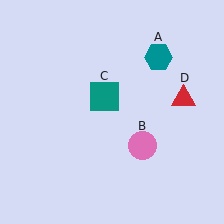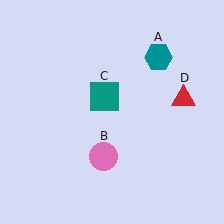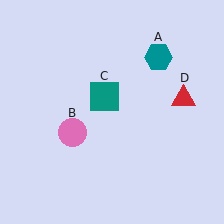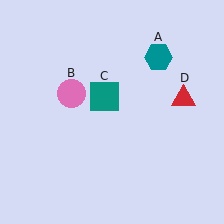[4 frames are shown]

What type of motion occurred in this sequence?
The pink circle (object B) rotated clockwise around the center of the scene.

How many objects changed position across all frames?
1 object changed position: pink circle (object B).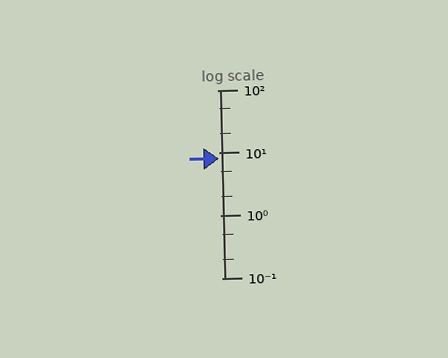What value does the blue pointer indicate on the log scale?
The pointer indicates approximately 8.1.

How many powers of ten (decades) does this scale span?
The scale spans 3 decades, from 0.1 to 100.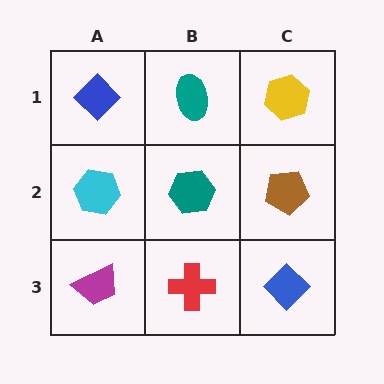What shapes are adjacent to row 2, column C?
A yellow hexagon (row 1, column C), a blue diamond (row 3, column C), a teal hexagon (row 2, column B).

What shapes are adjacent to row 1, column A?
A cyan hexagon (row 2, column A), a teal ellipse (row 1, column B).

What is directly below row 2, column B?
A red cross.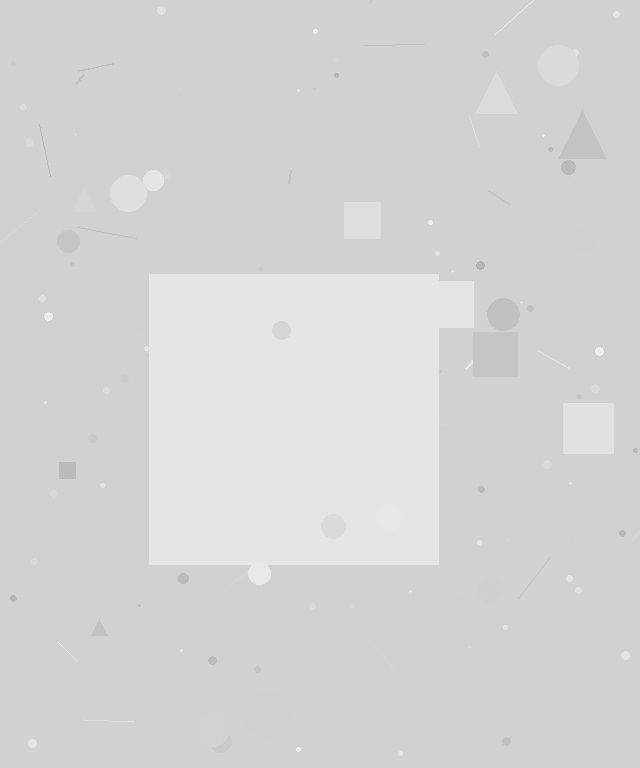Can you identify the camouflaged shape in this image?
The camouflaged shape is a square.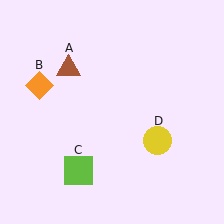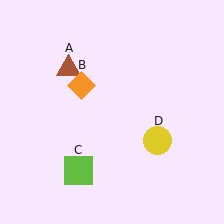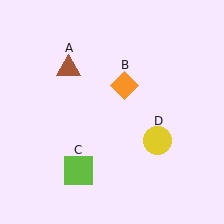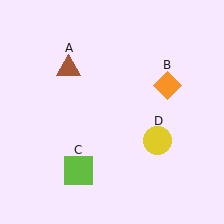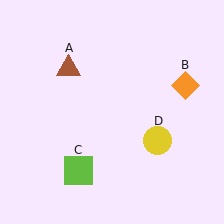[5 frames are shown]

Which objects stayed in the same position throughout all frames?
Brown triangle (object A) and lime square (object C) and yellow circle (object D) remained stationary.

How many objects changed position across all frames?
1 object changed position: orange diamond (object B).